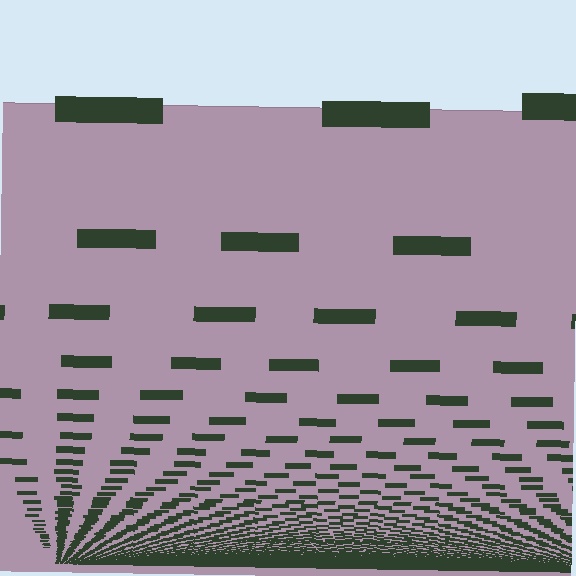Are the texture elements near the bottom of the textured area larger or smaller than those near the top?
Smaller. The gradient is inverted — elements near the bottom are smaller and denser.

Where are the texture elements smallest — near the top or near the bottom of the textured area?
Near the bottom.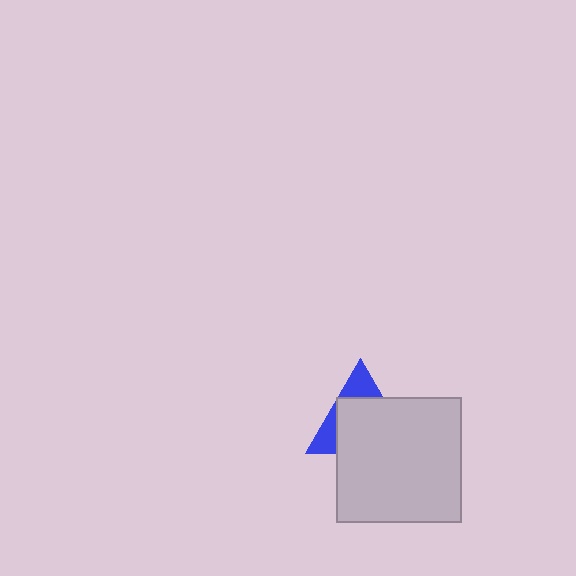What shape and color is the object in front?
The object in front is a light gray square.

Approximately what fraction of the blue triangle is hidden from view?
Roughly 68% of the blue triangle is hidden behind the light gray square.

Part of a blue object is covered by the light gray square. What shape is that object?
It is a triangle.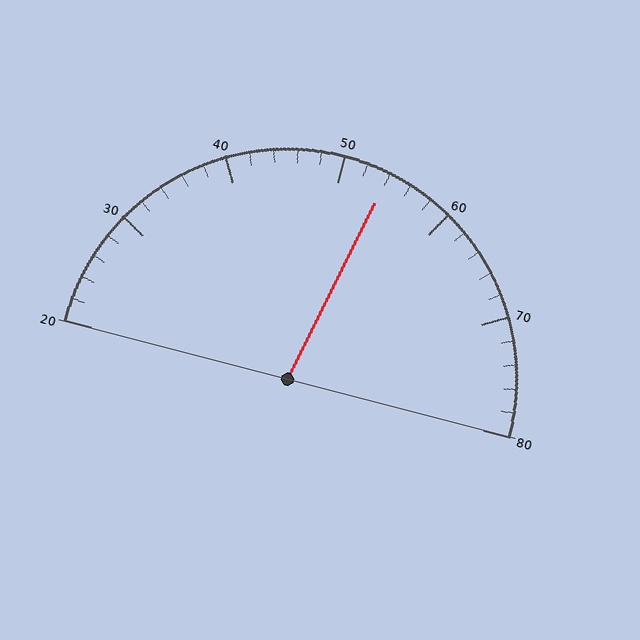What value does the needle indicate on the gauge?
The needle indicates approximately 54.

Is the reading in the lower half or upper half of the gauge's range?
The reading is in the upper half of the range (20 to 80).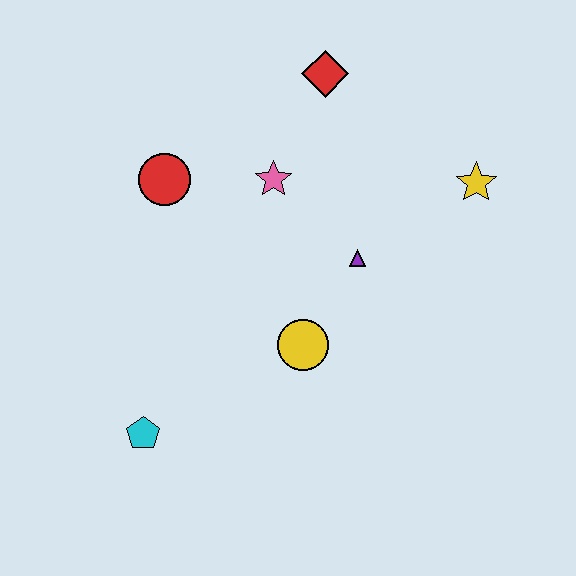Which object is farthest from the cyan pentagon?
The yellow star is farthest from the cyan pentagon.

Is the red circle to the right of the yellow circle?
No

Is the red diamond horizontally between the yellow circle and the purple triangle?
Yes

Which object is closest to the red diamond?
The pink star is closest to the red diamond.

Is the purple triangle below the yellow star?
Yes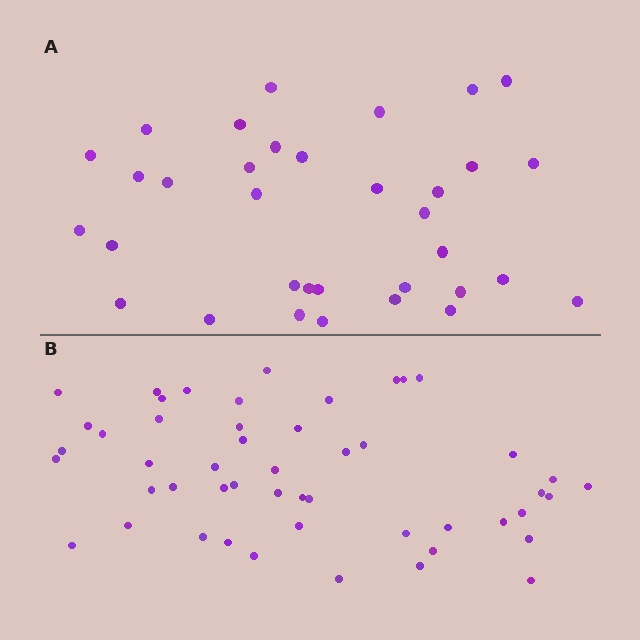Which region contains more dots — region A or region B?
Region B (the bottom region) has more dots.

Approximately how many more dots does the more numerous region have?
Region B has approximately 15 more dots than region A.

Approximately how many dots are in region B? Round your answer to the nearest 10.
About 50 dots.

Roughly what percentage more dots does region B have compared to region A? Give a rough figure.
About 45% more.